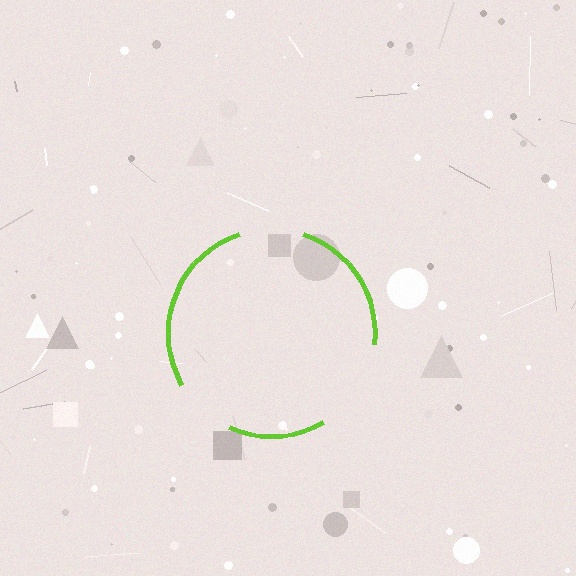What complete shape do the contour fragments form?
The contour fragments form a circle.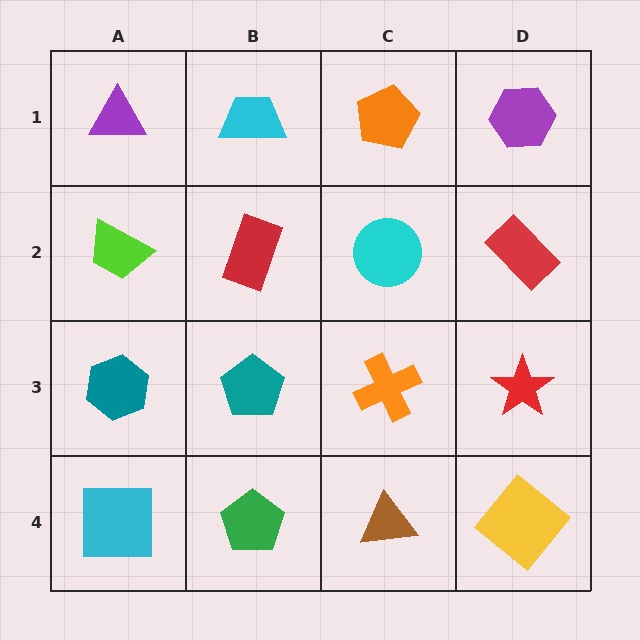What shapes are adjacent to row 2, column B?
A cyan trapezoid (row 1, column B), a teal pentagon (row 3, column B), a lime trapezoid (row 2, column A), a cyan circle (row 2, column C).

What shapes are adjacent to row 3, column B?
A red rectangle (row 2, column B), a green pentagon (row 4, column B), a teal hexagon (row 3, column A), an orange cross (row 3, column C).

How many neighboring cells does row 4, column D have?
2.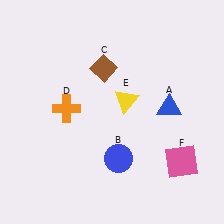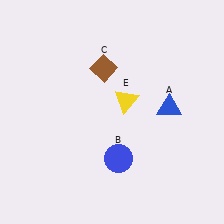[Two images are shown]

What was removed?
The pink square (F), the orange cross (D) were removed in Image 2.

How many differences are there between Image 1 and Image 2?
There are 2 differences between the two images.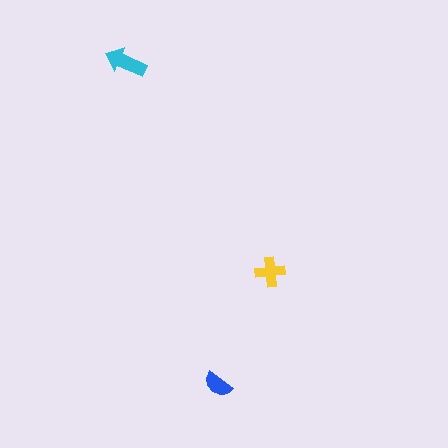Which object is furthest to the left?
The cyan arrow is leftmost.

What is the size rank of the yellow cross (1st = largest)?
2nd.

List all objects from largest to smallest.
The cyan arrow, the yellow cross, the blue semicircle.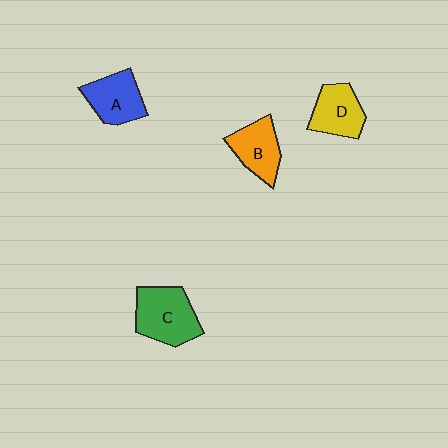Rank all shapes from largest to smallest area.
From largest to smallest: C (green), A (blue), B (orange), D (yellow).